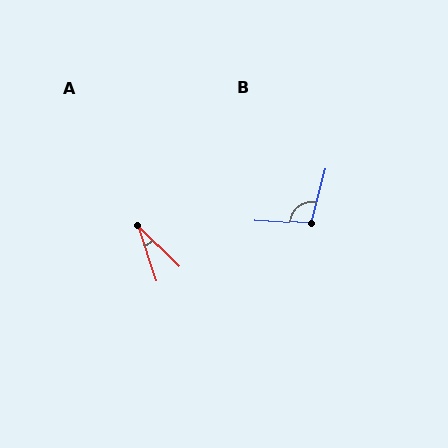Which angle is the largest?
B, at approximately 101 degrees.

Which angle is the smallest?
A, at approximately 26 degrees.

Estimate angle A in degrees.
Approximately 26 degrees.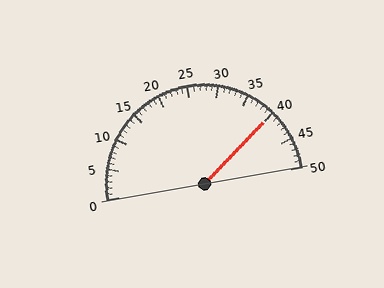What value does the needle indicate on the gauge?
The needle indicates approximately 40.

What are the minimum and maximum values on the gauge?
The gauge ranges from 0 to 50.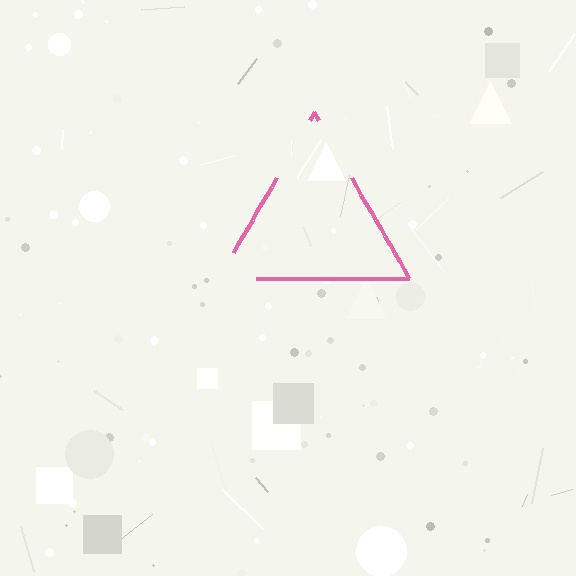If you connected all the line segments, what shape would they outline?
They would outline a triangle.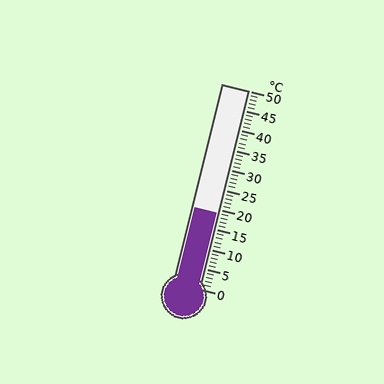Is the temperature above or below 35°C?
The temperature is below 35°C.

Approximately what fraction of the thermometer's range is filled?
The thermometer is filled to approximately 40% of its range.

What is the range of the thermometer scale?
The thermometer scale ranges from 0°C to 50°C.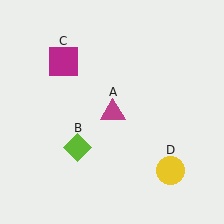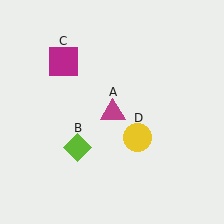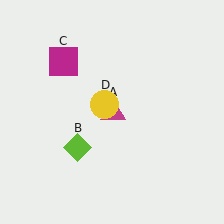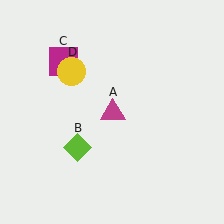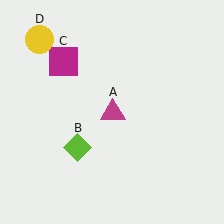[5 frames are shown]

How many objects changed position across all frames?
1 object changed position: yellow circle (object D).